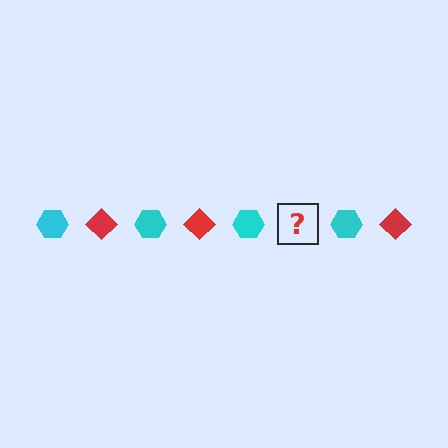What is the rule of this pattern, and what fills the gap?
The rule is that the pattern alternates between cyan hexagon and red diamond. The gap should be filled with a red diamond.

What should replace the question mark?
The question mark should be replaced with a red diamond.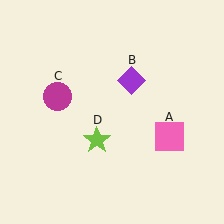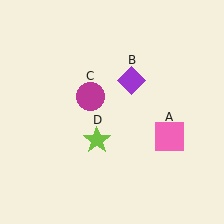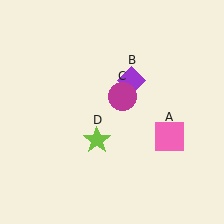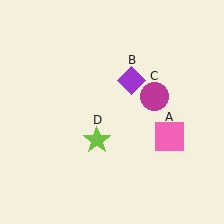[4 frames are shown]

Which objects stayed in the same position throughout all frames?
Pink square (object A) and purple diamond (object B) and lime star (object D) remained stationary.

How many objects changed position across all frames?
1 object changed position: magenta circle (object C).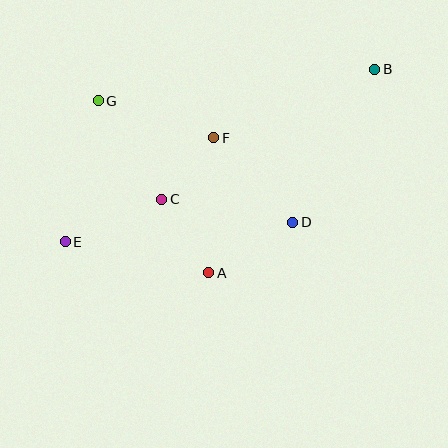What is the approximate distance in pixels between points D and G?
The distance between D and G is approximately 229 pixels.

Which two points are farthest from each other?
Points B and E are farthest from each other.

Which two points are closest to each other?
Points C and F are closest to each other.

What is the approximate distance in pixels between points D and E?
The distance between D and E is approximately 228 pixels.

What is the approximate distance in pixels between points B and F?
The distance between B and F is approximately 175 pixels.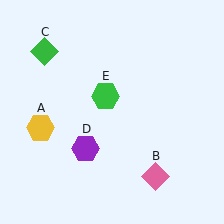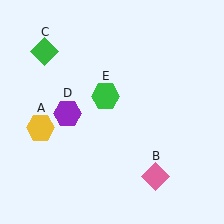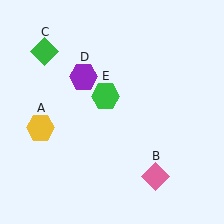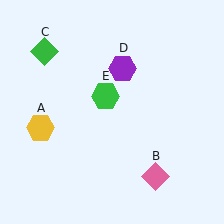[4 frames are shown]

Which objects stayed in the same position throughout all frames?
Yellow hexagon (object A) and pink diamond (object B) and green diamond (object C) and green hexagon (object E) remained stationary.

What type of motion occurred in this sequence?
The purple hexagon (object D) rotated clockwise around the center of the scene.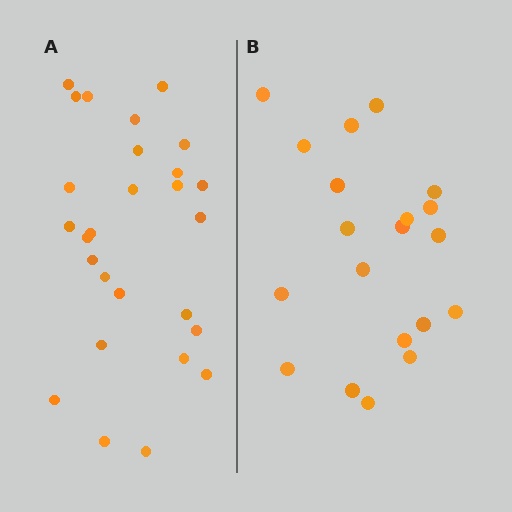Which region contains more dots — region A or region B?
Region A (the left region) has more dots.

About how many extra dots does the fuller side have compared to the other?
Region A has roughly 8 or so more dots than region B.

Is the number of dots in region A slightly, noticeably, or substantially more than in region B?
Region A has noticeably more, but not dramatically so. The ratio is roughly 1.4 to 1.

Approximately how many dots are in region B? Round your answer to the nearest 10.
About 20 dots.